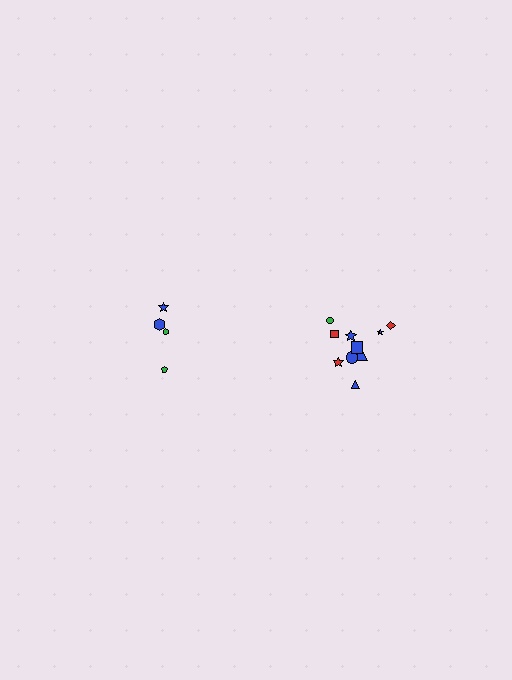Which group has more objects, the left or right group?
The right group.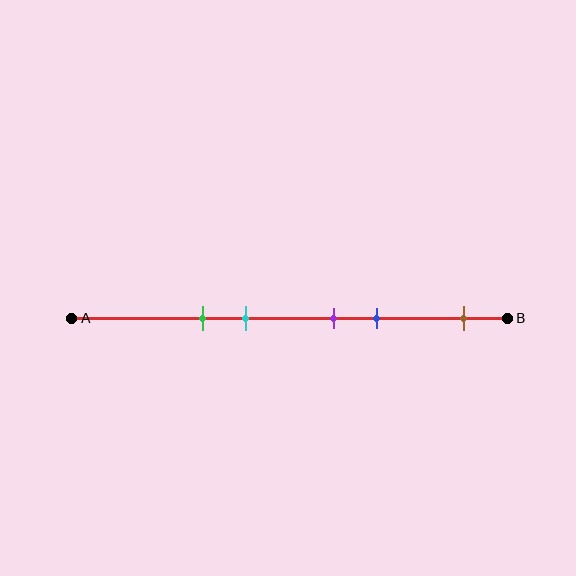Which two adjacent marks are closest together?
The purple and blue marks are the closest adjacent pair.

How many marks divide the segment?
There are 5 marks dividing the segment.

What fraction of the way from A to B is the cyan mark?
The cyan mark is approximately 40% (0.4) of the way from A to B.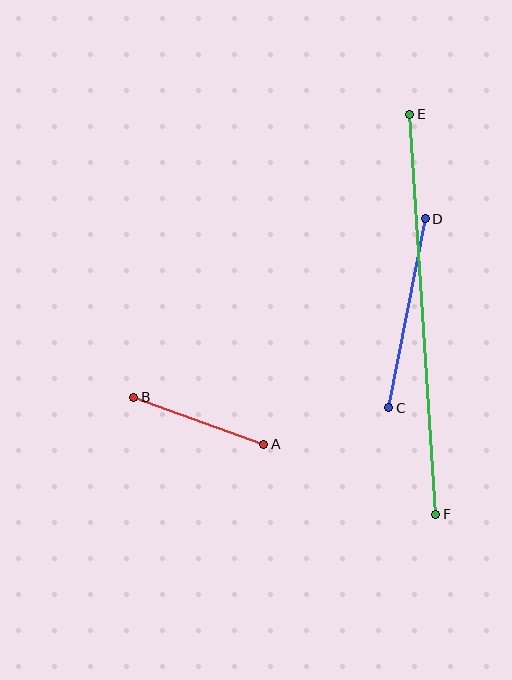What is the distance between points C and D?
The distance is approximately 192 pixels.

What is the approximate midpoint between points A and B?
The midpoint is at approximately (199, 421) pixels.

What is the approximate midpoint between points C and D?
The midpoint is at approximately (407, 313) pixels.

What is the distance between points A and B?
The distance is approximately 138 pixels.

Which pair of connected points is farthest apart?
Points E and F are farthest apart.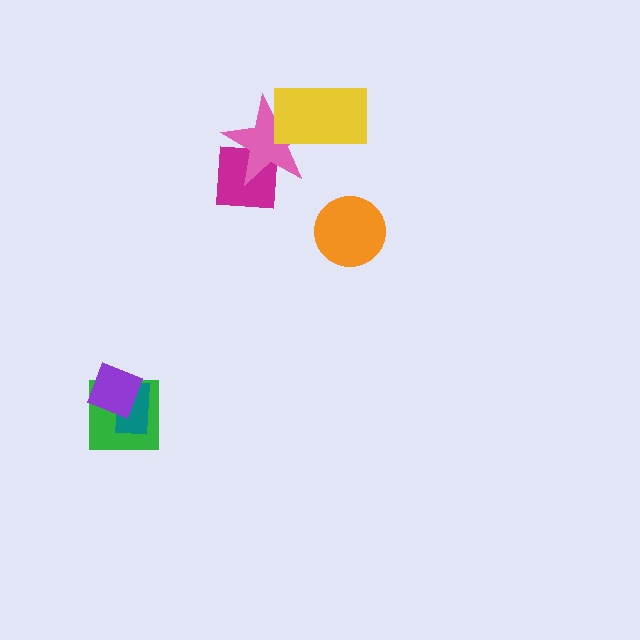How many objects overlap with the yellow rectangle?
1 object overlaps with the yellow rectangle.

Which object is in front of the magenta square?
The pink star is in front of the magenta square.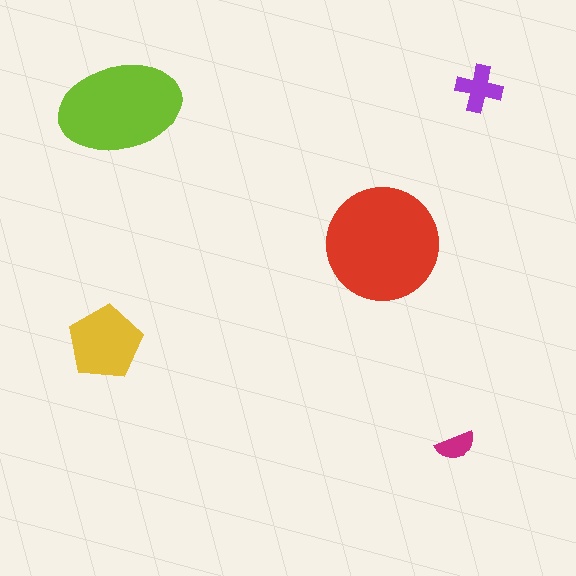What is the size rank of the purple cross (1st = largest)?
4th.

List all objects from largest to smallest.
The red circle, the lime ellipse, the yellow pentagon, the purple cross, the magenta semicircle.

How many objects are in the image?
There are 5 objects in the image.